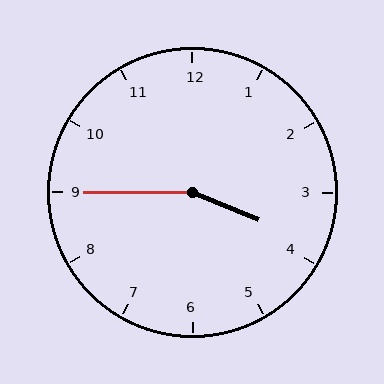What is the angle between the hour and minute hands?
Approximately 158 degrees.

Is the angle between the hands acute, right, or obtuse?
It is obtuse.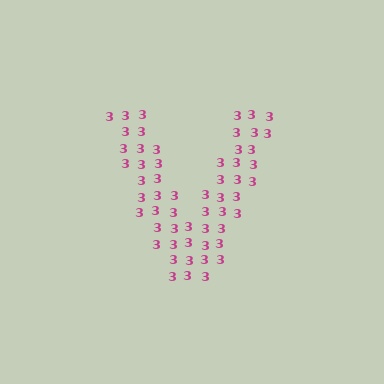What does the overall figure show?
The overall figure shows the letter V.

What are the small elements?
The small elements are digit 3's.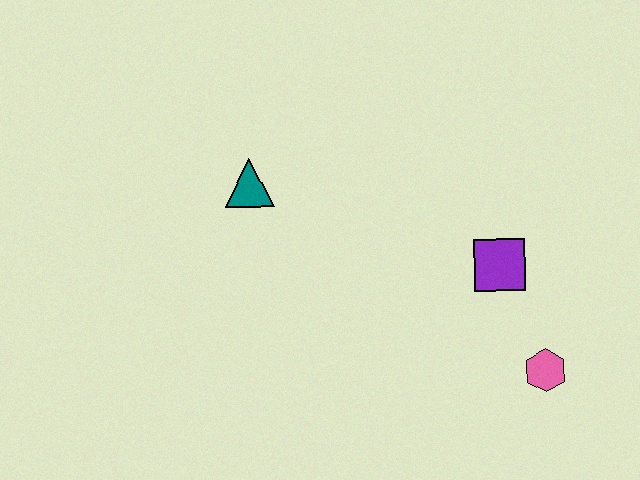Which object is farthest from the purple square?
The teal triangle is farthest from the purple square.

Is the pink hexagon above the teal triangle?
No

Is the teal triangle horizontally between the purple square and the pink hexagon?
No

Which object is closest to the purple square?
The pink hexagon is closest to the purple square.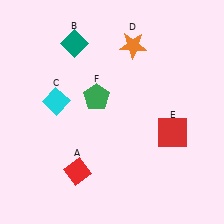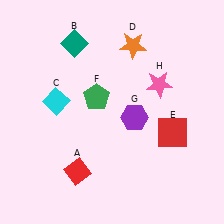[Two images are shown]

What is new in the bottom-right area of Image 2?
A purple hexagon (G) was added in the bottom-right area of Image 2.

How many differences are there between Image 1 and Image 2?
There are 2 differences between the two images.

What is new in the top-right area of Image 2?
A pink star (H) was added in the top-right area of Image 2.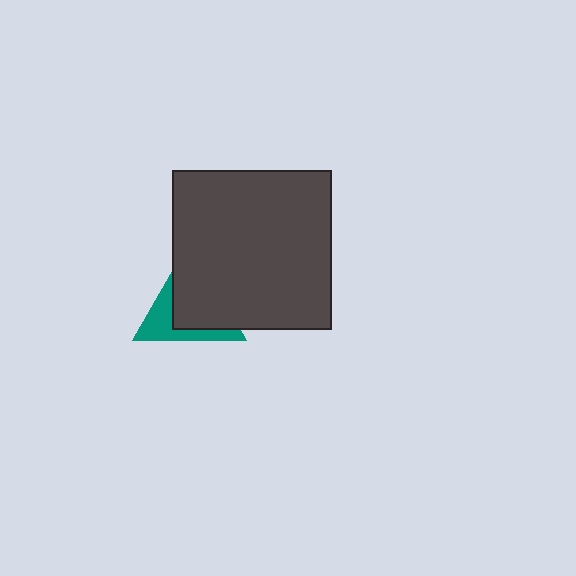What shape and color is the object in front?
The object in front is a dark gray square.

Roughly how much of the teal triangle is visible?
A small part of it is visible (roughly 39%).